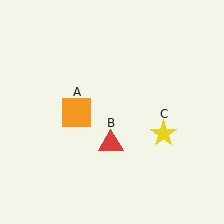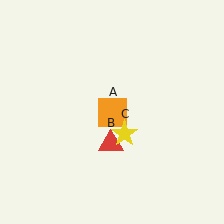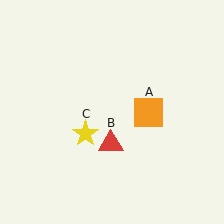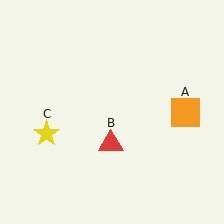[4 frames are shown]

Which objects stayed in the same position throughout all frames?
Red triangle (object B) remained stationary.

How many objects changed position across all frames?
2 objects changed position: orange square (object A), yellow star (object C).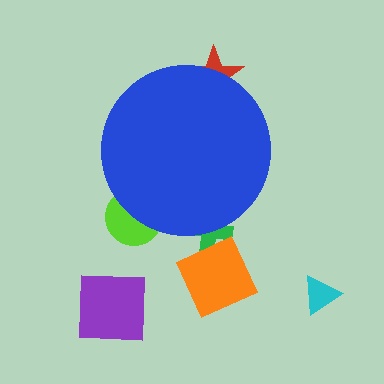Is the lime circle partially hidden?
Yes, the lime circle is partially hidden behind the blue circle.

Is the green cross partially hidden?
Yes, the green cross is partially hidden behind the blue circle.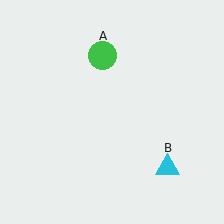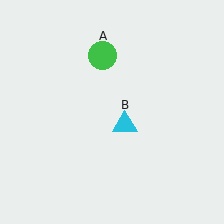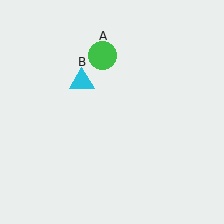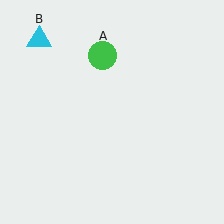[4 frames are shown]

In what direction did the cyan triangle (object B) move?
The cyan triangle (object B) moved up and to the left.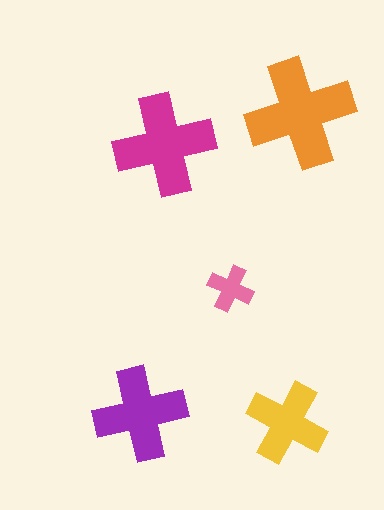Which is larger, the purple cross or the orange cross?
The orange one.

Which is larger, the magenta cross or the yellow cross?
The magenta one.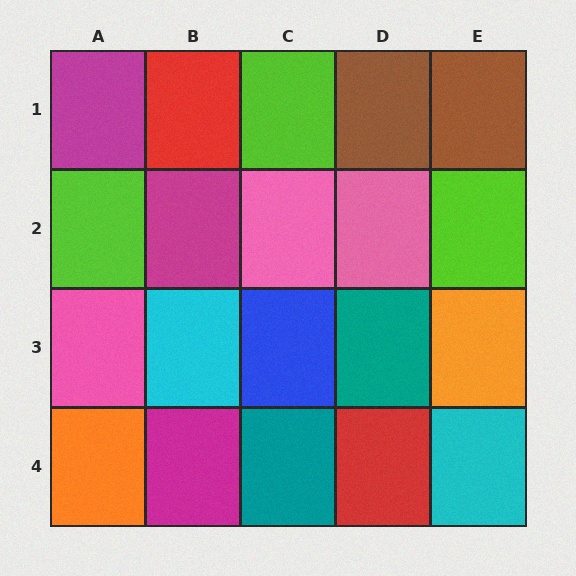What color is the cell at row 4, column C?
Teal.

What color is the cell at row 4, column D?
Red.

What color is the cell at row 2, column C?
Pink.